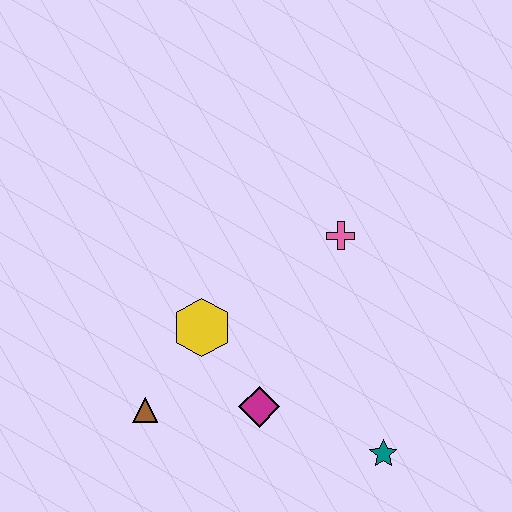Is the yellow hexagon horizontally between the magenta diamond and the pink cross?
No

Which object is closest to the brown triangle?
The yellow hexagon is closest to the brown triangle.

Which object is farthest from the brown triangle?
The pink cross is farthest from the brown triangle.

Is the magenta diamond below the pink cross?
Yes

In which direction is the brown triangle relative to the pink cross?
The brown triangle is to the left of the pink cross.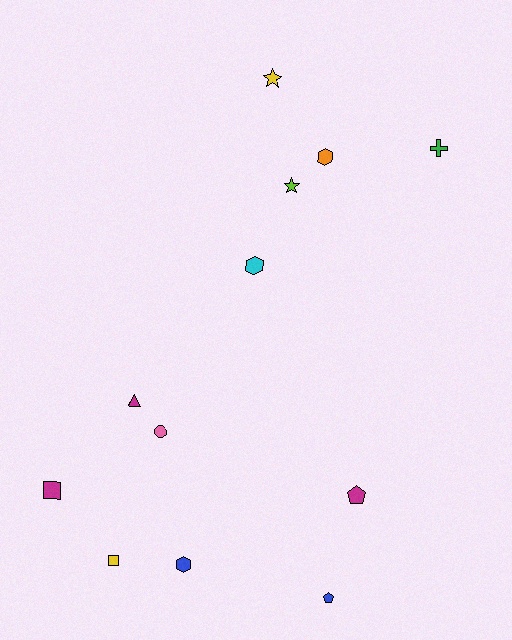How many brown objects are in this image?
There are no brown objects.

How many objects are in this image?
There are 12 objects.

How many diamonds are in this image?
There are no diamonds.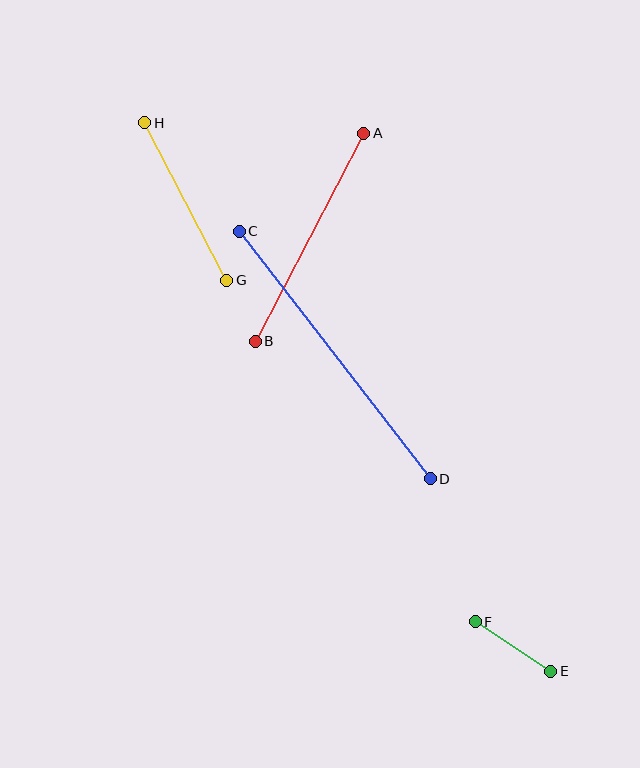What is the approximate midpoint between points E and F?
The midpoint is at approximately (513, 647) pixels.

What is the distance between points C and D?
The distance is approximately 312 pixels.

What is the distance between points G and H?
The distance is approximately 178 pixels.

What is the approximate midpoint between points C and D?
The midpoint is at approximately (335, 355) pixels.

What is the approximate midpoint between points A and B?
The midpoint is at approximately (310, 237) pixels.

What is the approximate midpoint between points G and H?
The midpoint is at approximately (186, 201) pixels.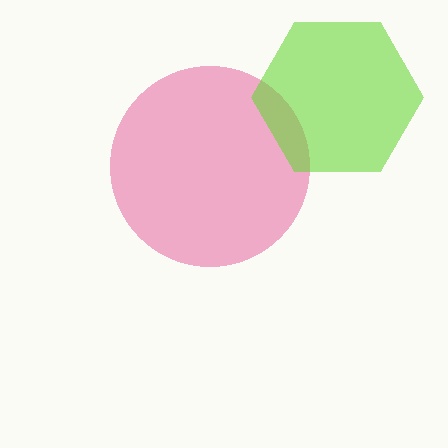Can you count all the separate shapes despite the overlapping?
Yes, there are 2 separate shapes.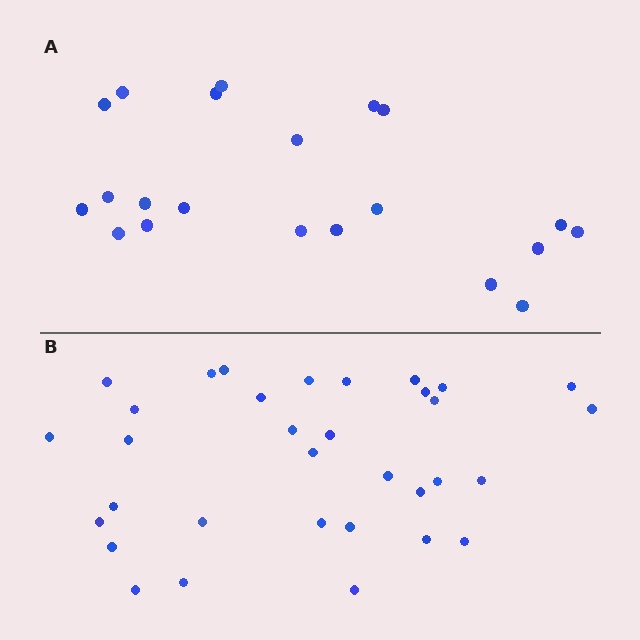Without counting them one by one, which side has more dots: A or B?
Region B (the bottom region) has more dots.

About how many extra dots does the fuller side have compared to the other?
Region B has roughly 12 or so more dots than region A.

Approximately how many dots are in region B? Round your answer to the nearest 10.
About 30 dots. (The exact count is 33, which rounds to 30.)